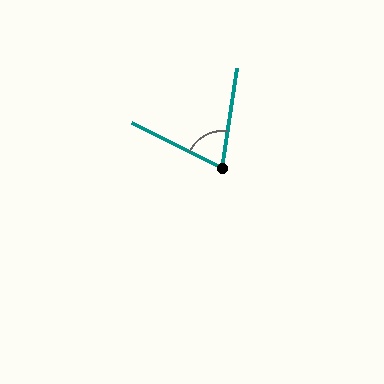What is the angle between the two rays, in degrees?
Approximately 73 degrees.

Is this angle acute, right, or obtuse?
It is acute.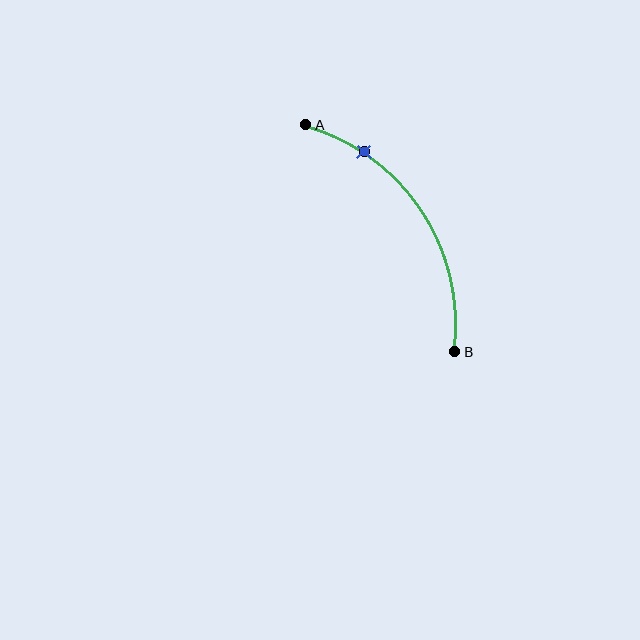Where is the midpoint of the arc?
The arc midpoint is the point on the curve farthest from the straight line joining A and B. It sits to the right of that line.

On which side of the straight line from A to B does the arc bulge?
The arc bulges to the right of the straight line connecting A and B.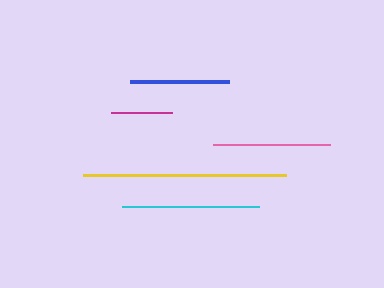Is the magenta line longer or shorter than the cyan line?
The cyan line is longer than the magenta line.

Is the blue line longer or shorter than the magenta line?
The blue line is longer than the magenta line.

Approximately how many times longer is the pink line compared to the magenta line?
The pink line is approximately 1.9 times the length of the magenta line.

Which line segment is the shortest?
The magenta line is the shortest at approximately 61 pixels.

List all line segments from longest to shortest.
From longest to shortest: yellow, cyan, pink, blue, magenta.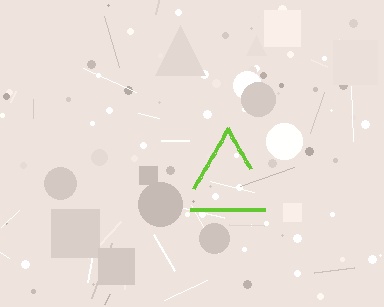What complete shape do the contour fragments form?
The contour fragments form a triangle.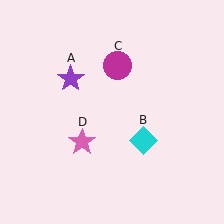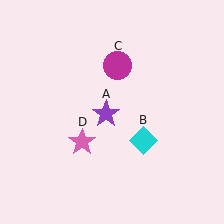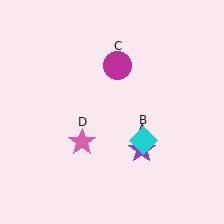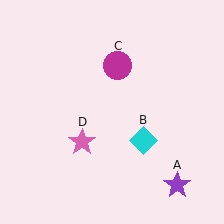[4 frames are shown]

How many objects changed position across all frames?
1 object changed position: purple star (object A).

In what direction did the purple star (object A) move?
The purple star (object A) moved down and to the right.